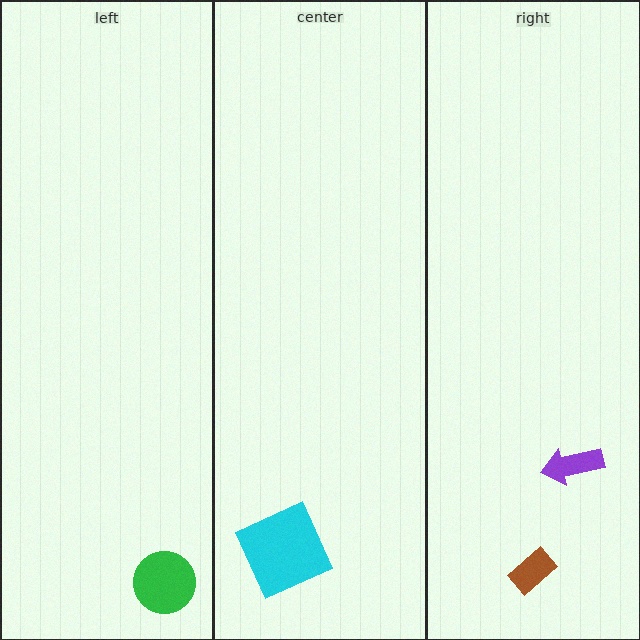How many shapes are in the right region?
2.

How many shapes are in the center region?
1.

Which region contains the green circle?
The left region.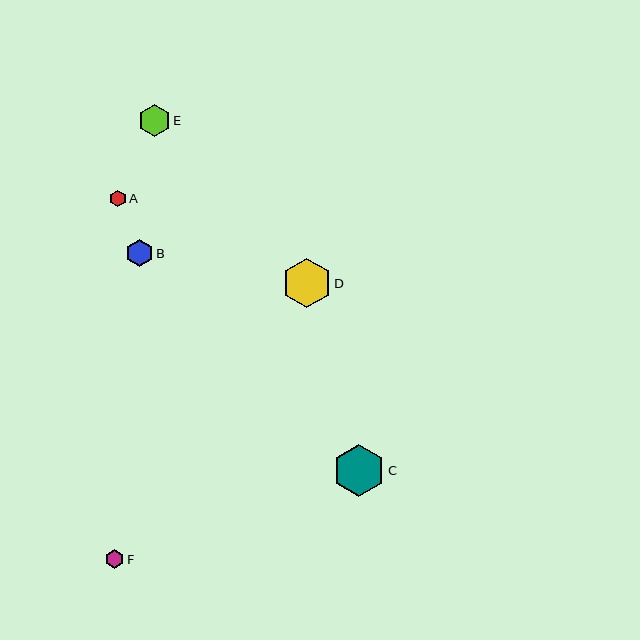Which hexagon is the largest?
Hexagon C is the largest with a size of approximately 52 pixels.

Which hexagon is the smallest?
Hexagon A is the smallest with a size of approximately 17 pixels.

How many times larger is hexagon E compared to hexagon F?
Hexagon E is approximately 1.7 times the size of hexagon F.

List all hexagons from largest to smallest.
From largest to smallest: C, D, E, B, F, A.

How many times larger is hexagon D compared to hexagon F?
Hexagon D is approximately 2.6 times the size of hexagon F.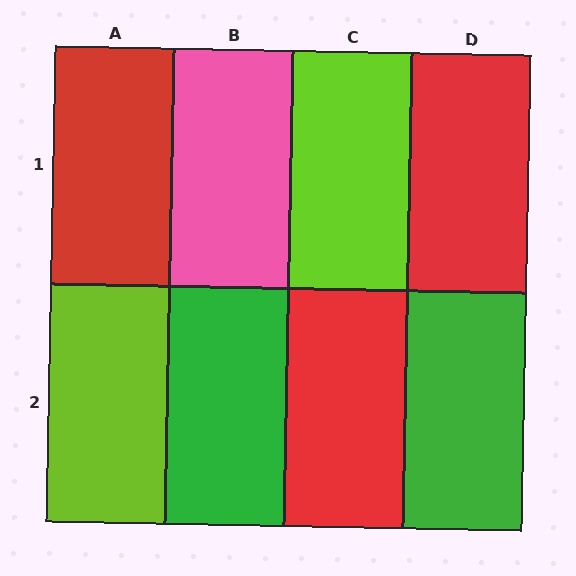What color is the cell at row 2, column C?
Red.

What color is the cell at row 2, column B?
Green.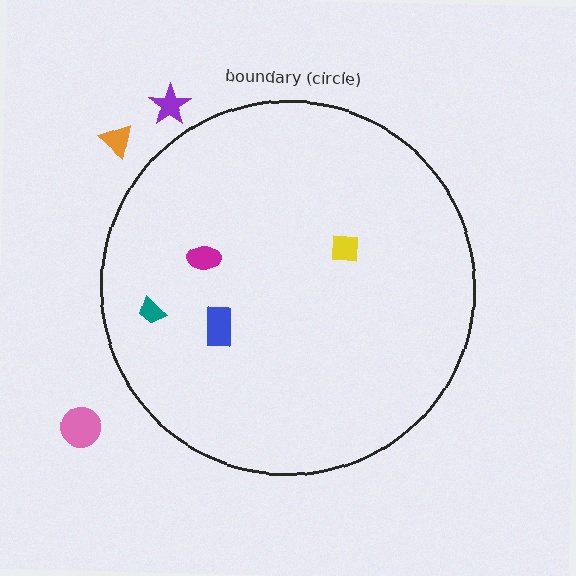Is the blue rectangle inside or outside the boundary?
Inside.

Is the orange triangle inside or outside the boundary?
Outside.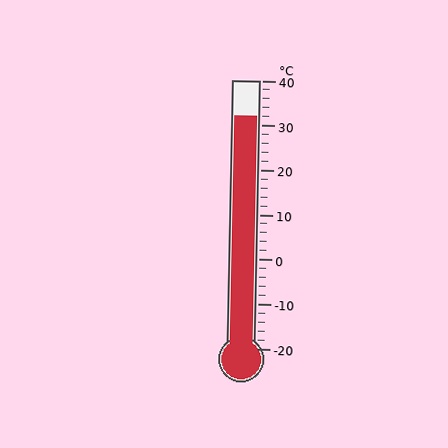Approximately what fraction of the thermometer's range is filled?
The thermometer is filled to approximately 85% of its range.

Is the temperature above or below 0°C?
The temperature is above 0°C.